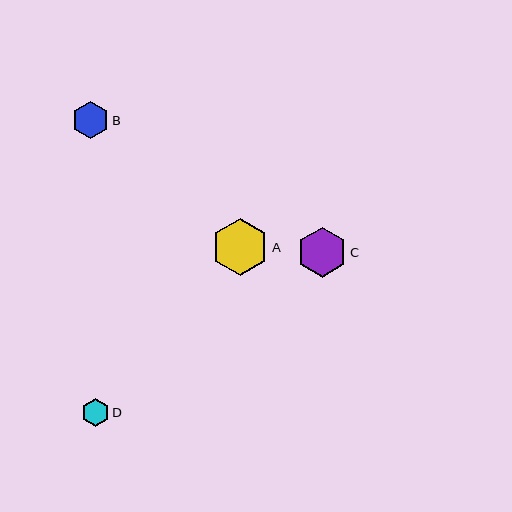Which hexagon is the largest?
Hexagon A is the largest with a size of approximately 57 pixels.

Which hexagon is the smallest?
Hexagon D is the smallest with a size of approximately 28 pixels.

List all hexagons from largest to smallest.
From largest to smallest: A, C, B, D.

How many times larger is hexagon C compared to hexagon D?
Hexagon C is approximately 1.8 times the size of hexagon D.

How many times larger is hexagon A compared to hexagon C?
Hexagon A is approximately 1.1 times the size of hexagon C.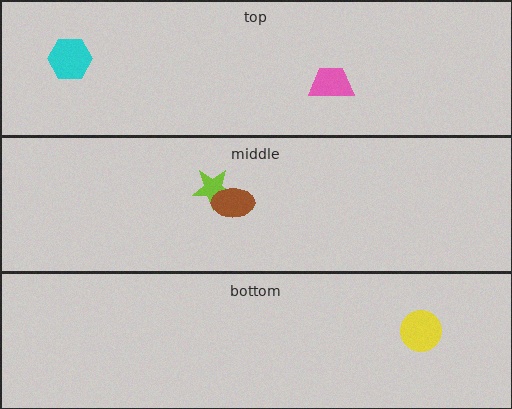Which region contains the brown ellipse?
The middle region.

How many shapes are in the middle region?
2.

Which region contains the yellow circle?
The bottom region.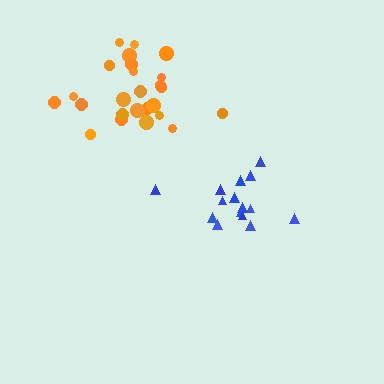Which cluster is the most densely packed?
Orange.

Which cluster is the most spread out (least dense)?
Blue.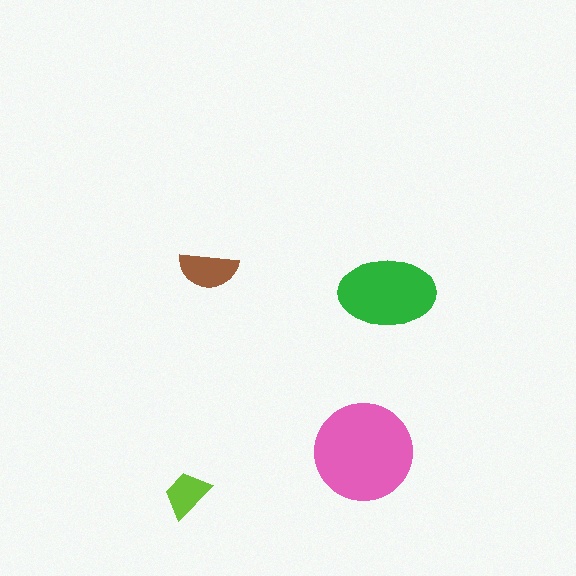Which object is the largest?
The pink circle.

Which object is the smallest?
The lime trapezoid.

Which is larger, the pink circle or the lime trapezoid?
The pink circle.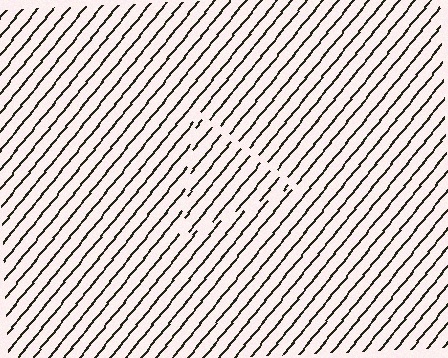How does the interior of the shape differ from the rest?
The interior of the shape contains the same grating, shifted by half a period — the contour is defined by the phase discontinuity where line-ends from the inner and outer gratings abut.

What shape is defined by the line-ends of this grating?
An illusory triangle. The interior of the shape contains the same grating, shifted by half a period — the contour is defined by the phase discontinuity where line-ends from the inner and outer gratings abut.